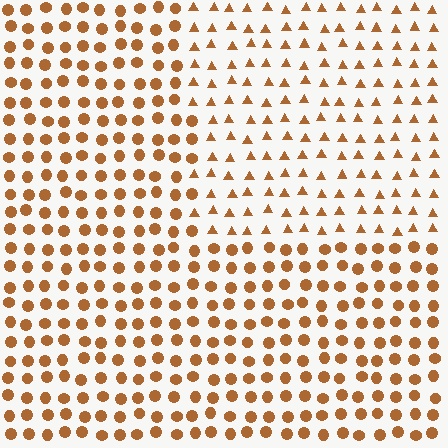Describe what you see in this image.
The image is filled with small brown elements arranged in a uniform grid. A rectangle-shaped region contains triangles, while the surrounding area contains circles. The boundary is defined purely by the change in element shape.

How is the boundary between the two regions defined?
The boundary is defined by a change in element shape: triangles inside vs. circles outside. All elements share the same color and spacing.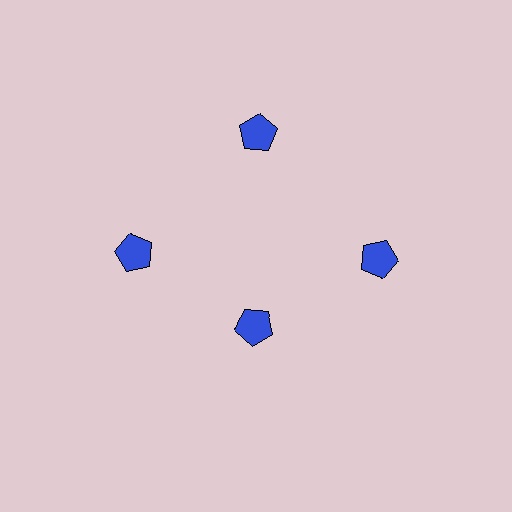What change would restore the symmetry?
The symmetry would be restored by moving it outward, back onto the ring so that all 4 pentagons sit at equal angles and equal distance from the center.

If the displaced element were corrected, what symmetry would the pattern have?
It would have 4-fold rotational symmetry — the pattern would map onto itself every 90 degrees.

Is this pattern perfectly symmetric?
No. The 4 blue pentagons are arranged in a ring, but one element near the 6 o'clock position is pulled inward toward the center, breaking the 4-fold rotational symmetry.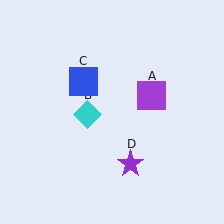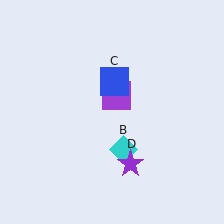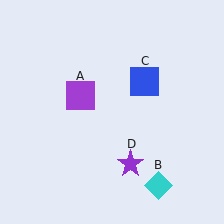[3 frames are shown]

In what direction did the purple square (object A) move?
The purple square (object A) moved left.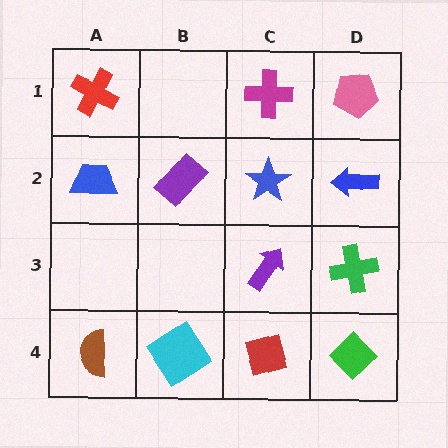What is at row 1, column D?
A pink pentagon.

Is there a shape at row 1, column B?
No, that cell is empty.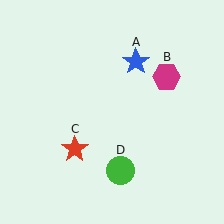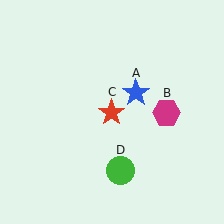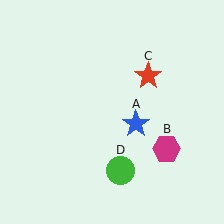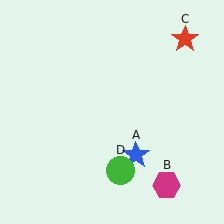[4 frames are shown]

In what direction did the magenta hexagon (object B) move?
The magenta hexagon (object B) moved down.